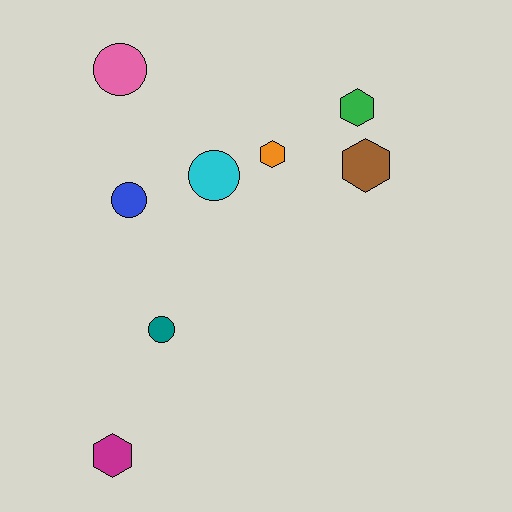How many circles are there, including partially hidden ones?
There are 4 circles.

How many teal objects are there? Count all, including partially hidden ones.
There is 1 teal object.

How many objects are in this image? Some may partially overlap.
There are 8 objects.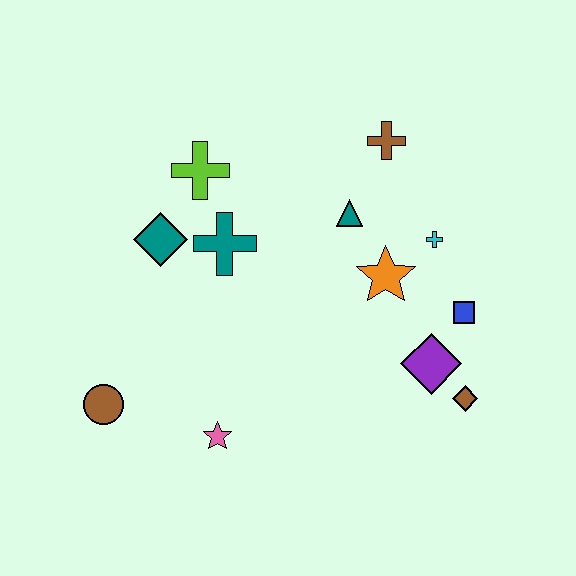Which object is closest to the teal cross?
The teal diamond is closest to the teal cross.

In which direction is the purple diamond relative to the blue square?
The purple diamond is below the blue square.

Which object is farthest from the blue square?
The brown circle is farthest from the blue square.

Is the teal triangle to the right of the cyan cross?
No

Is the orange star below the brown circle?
No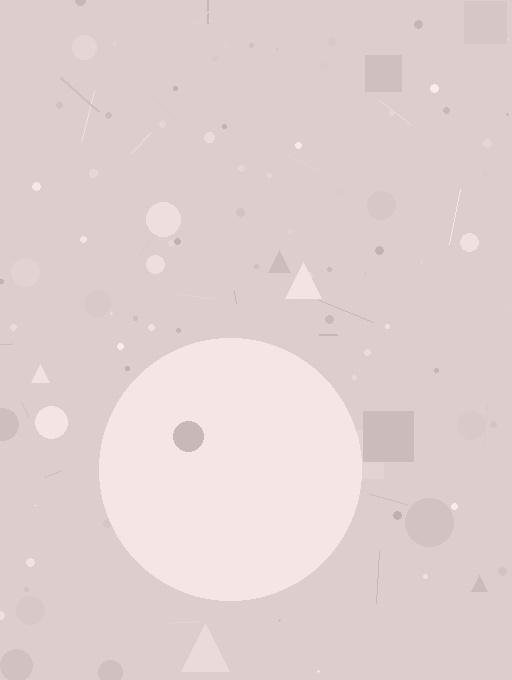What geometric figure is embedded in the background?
A circle is embedded in the background.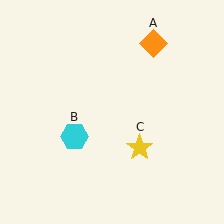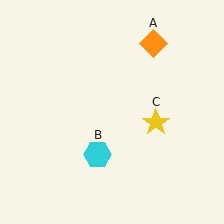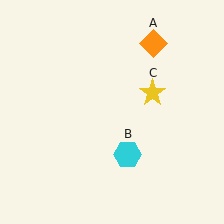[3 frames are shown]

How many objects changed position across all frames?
2 objects changed position: cyan hexagon (object B), yellow star (object C).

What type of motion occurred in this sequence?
The cyan hexagon (object B), yellow star (object C) rotated counterclockwise around the center of the scene.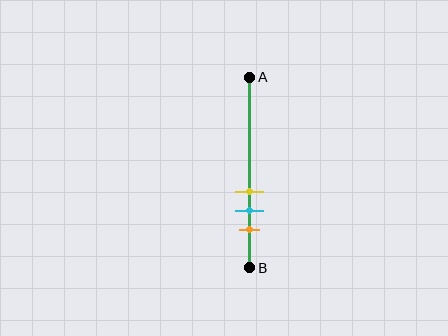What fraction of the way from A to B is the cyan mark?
The cyan mark is approximately 70% (0.7) of the way from A to B.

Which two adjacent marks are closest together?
The yellow and cyan marks are the closest adjacent pair.